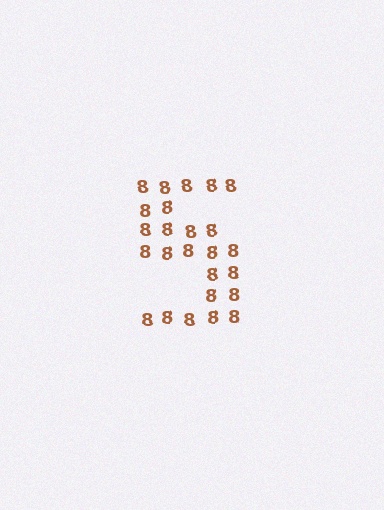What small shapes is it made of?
It is made of small digit 8's.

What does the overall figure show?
The overall figure shows the digit 5.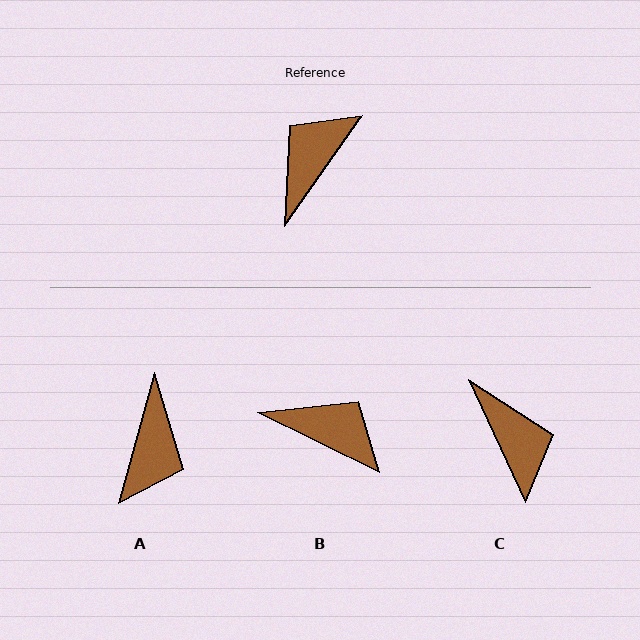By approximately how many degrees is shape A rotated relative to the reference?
Approximately 160 degrees clockwise.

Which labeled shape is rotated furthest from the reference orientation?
A, about 160 degrees away.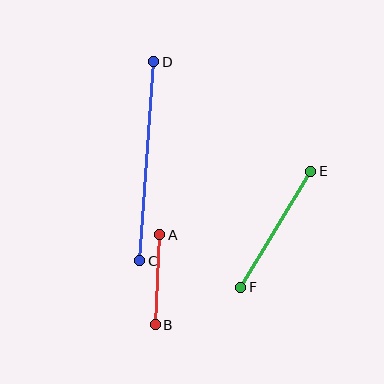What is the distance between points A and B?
The distance is approximately 90 pixels.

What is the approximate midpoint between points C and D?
The midpoint is at approximately (147, 161) pixels.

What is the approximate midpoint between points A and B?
The midpoint is at approximately (157, 280) pixels.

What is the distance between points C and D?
The distance is approximately 199 pixels.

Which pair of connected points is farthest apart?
Points C and D are farthest apart.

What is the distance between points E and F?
The distance is approximately 135 pixels.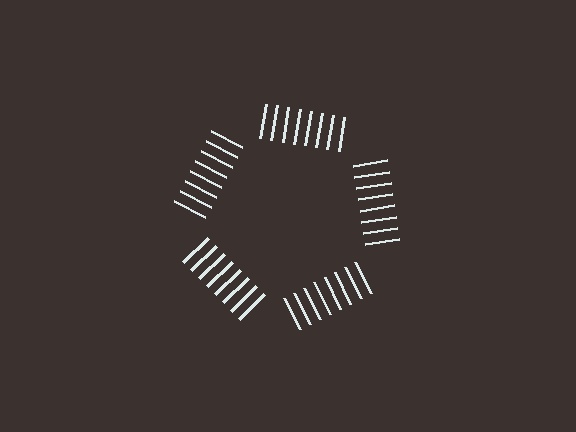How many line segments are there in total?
40 — 8 along each of the 5 edges.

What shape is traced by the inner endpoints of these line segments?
An illusory pentagon — the line segments terminate on its edges but no continuous stroke is drawn.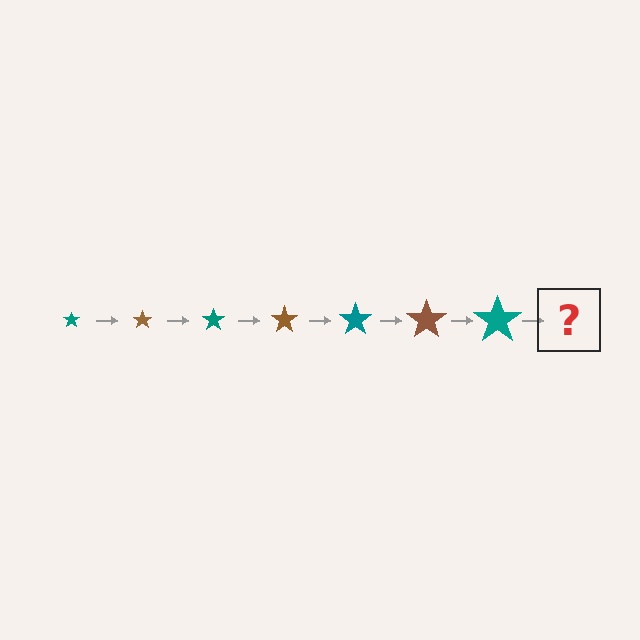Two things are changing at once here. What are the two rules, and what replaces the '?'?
The two rules are that the star grows larger each step and the color cycles through teal and brown. The '?' should be a brown star, larger than the previous one.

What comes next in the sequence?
The next element should be a brown star, larger than the previous one.